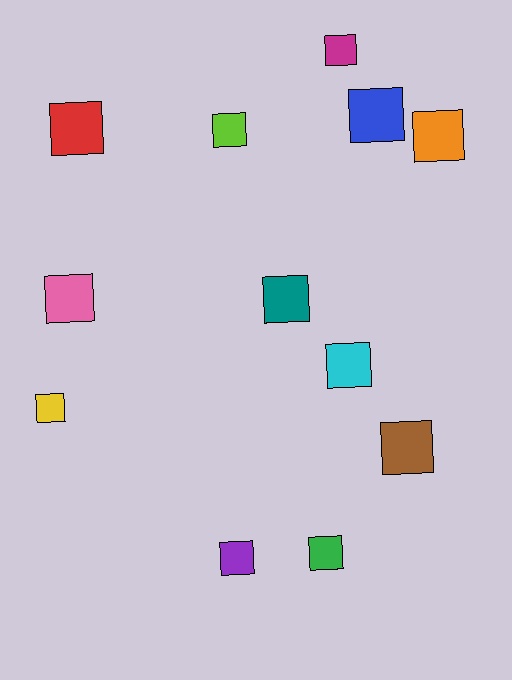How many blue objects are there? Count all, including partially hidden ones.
There is 1 blue object.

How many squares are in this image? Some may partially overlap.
There are 12 squares.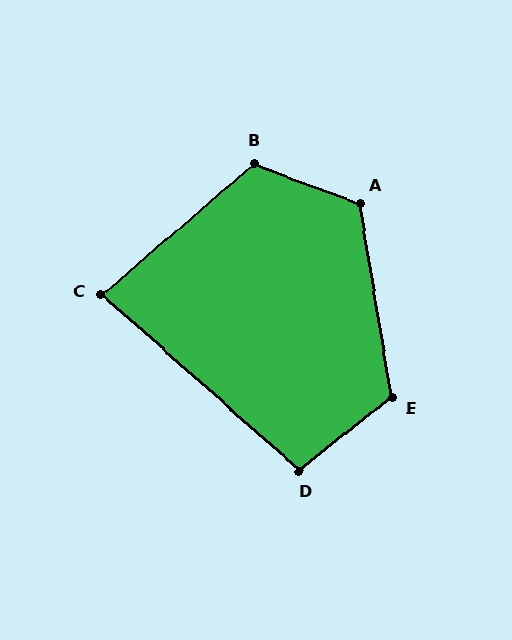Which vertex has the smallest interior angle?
C, at approximately 82 degrees.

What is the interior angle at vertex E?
Approximately 119 degrees (obtuse).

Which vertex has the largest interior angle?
A, at approximately 120 degrees.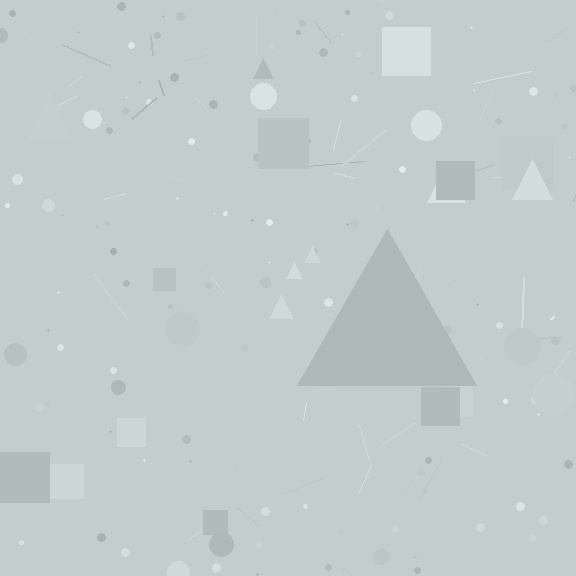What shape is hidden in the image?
A triangle is hidden in the image.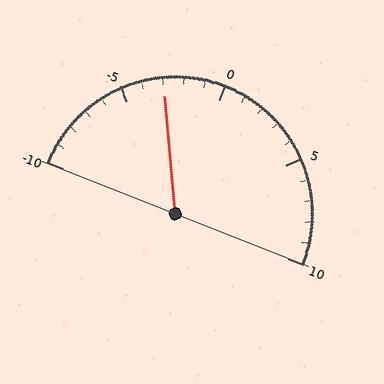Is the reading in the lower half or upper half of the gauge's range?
The reading is in the lower half of the range (-10 to 10).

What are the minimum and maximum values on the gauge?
The gauge ranges from -10 to 10.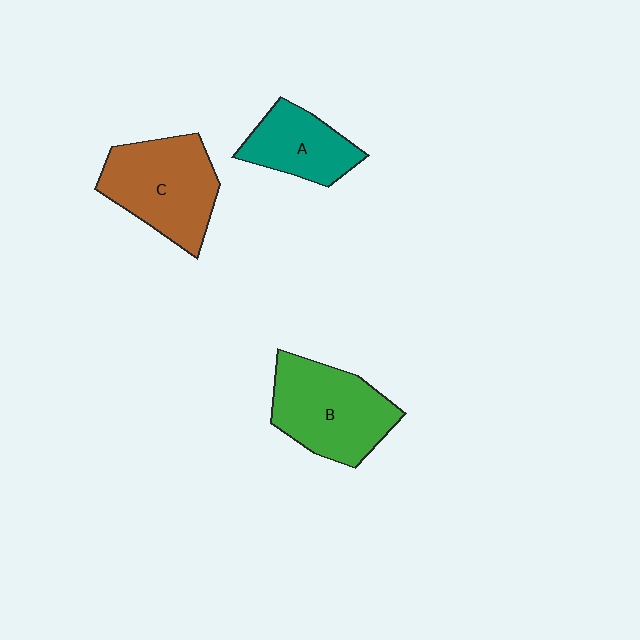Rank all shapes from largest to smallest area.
From largest to smallest: B (green), C (brown), A (teal).